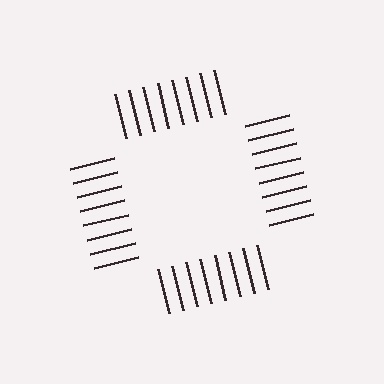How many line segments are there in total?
32 — 8 along each of the 4 edges.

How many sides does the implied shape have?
4 sides — the line-ends trace a square.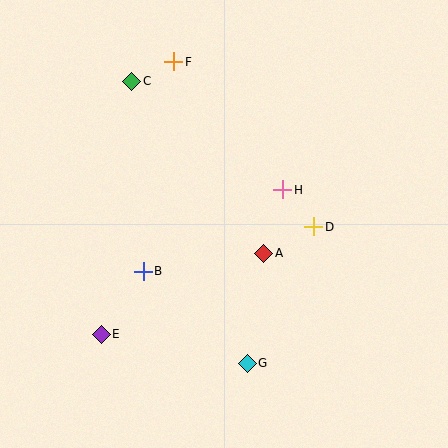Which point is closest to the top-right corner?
Point H is closest to the top-right corner.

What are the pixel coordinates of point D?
Point D is at (314, 227).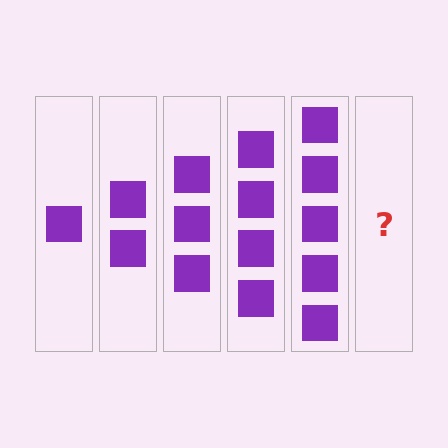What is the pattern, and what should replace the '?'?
The pattern is that each step adds one more square. The '?' should be 6 squares.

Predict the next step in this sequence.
The next step is 6 squares.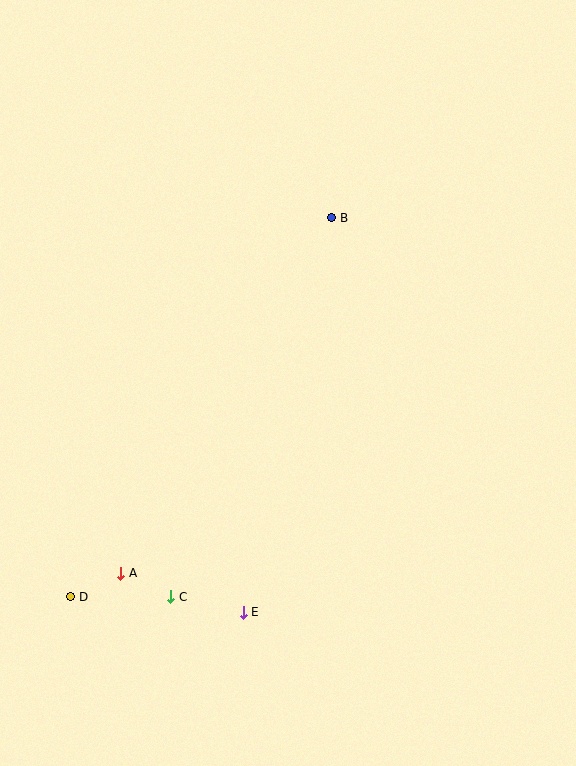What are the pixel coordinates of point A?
Point A is at (121, 573).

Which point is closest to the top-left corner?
Point B is closest to the top-left corner.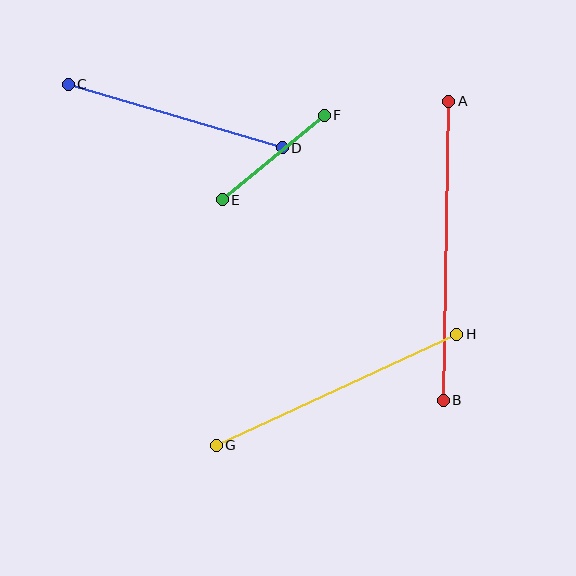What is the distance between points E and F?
The distance is approximately 132 pixels.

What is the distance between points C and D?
The distance is approximately 223 pixels.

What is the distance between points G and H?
The distance is approximately 265 pixels.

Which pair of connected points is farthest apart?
Points A and B are farthest apart.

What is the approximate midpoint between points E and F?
The midpoint is at approximately (273, 158) pixels.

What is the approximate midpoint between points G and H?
The midpoint is at approximately (336, 390) pixels.